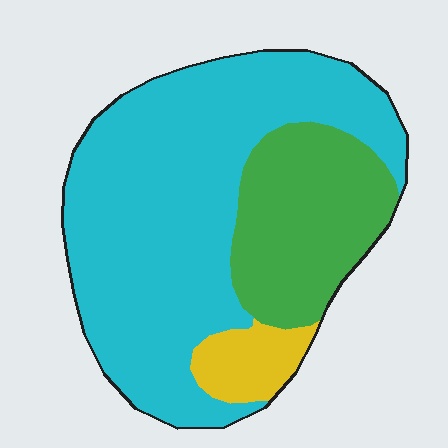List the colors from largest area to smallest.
From largest to smallest: cyan, green, yellow.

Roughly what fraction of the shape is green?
Green covers 26% of the shape.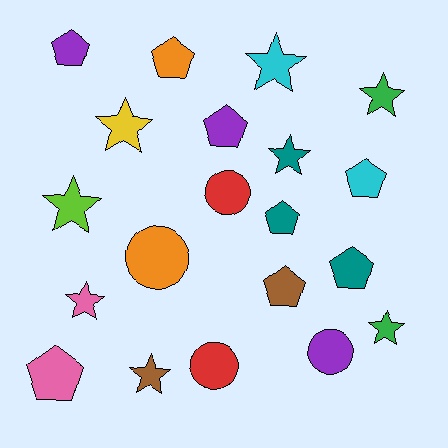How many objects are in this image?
There are 20 objects.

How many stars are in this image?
There are 8 stars.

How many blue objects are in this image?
There are no blue objects.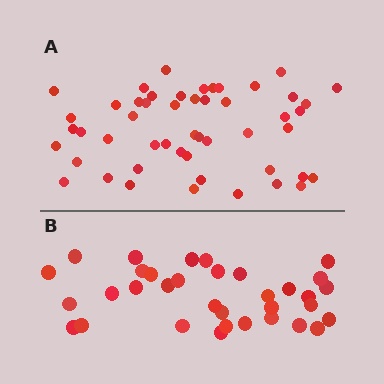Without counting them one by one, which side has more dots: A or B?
Region A (the top region) has more dots.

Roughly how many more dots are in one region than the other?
Region A has approximately 15 more dots than region B.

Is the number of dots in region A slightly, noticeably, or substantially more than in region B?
Region A has substantially more. The ratio is roughly 1.5 to 1.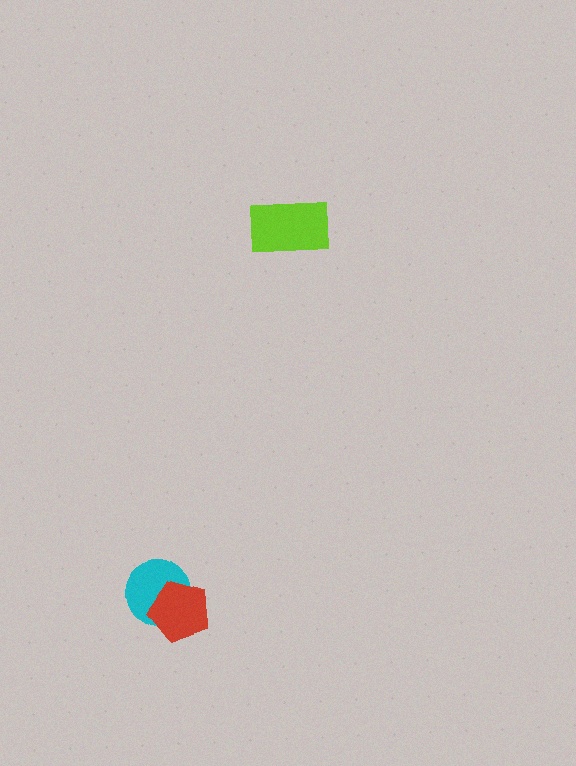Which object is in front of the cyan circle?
The red pentagon is in front of the cyan circle.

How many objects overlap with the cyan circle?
1 object overlaps with the cyan circle.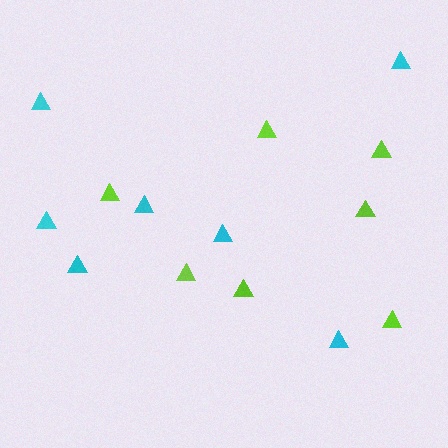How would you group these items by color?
There are 2 groups: one group of lime triangles (7) and one group of cyan triangles (7).